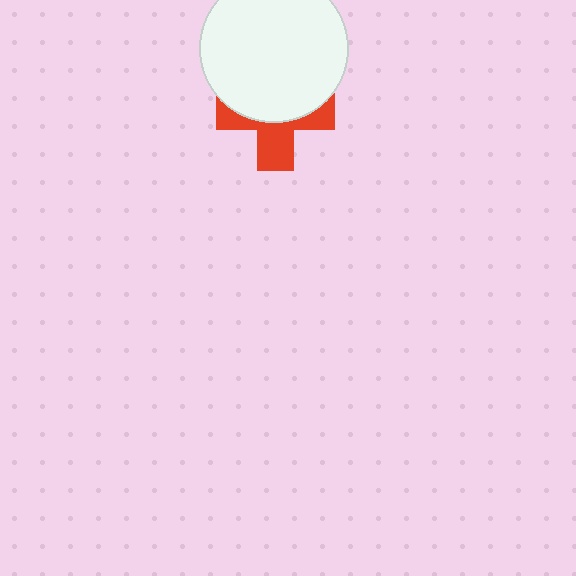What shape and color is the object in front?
The object in front is a white circle.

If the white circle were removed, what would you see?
You would see the complete red cross.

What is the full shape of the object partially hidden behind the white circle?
The partially hidden object is a red cross.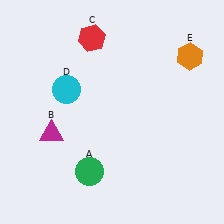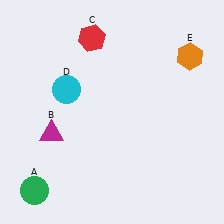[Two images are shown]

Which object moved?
The green circle (A) moved left.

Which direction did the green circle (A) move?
The green circle (A) moved left.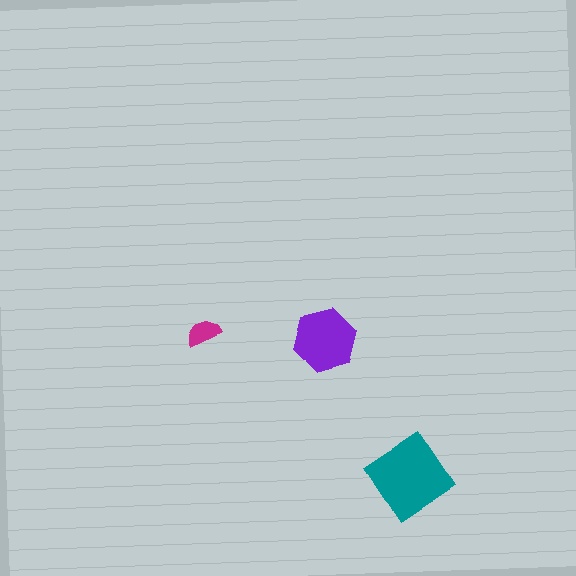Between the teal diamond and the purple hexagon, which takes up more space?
The teal diamond.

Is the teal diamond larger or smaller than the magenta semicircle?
Larger.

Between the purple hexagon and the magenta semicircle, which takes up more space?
The purple hexagon.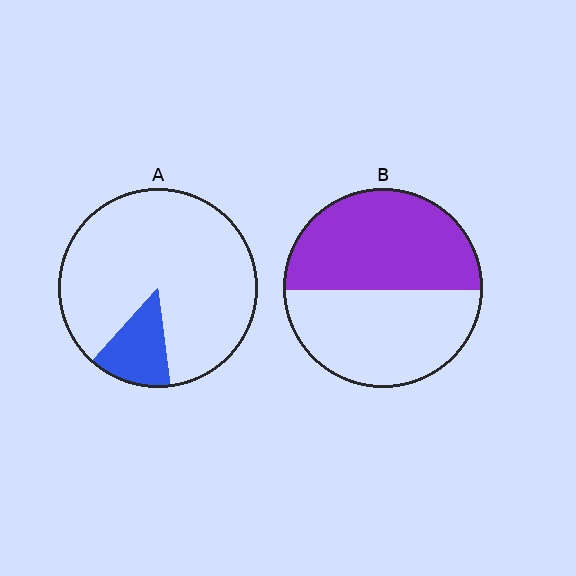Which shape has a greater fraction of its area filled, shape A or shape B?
Shape B.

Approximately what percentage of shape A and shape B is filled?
A is approximately 15% and B is approximately 50%.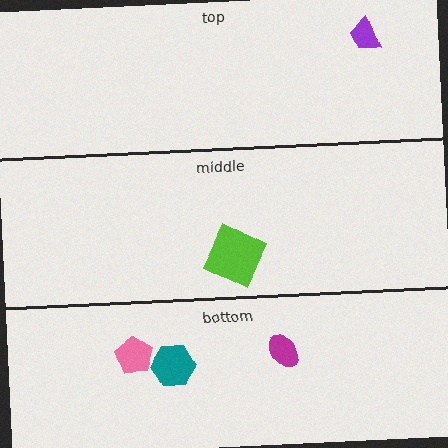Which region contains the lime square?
The middle region.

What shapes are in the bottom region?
The teal hexagon, the magenta ellipse, the pink pentagon.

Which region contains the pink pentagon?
The bottom region.